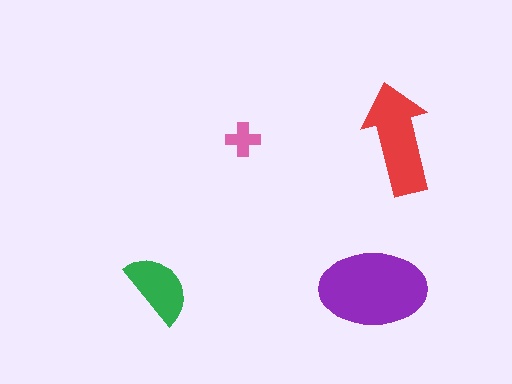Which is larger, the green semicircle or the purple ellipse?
The purple ellipse.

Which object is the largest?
The purple ellipse.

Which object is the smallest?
The pink cross.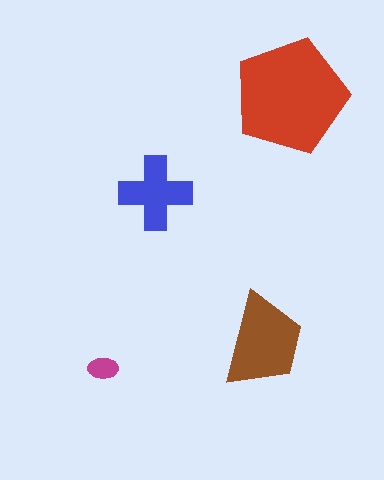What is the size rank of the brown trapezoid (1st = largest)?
2nd.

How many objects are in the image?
There are 4 objects in the image.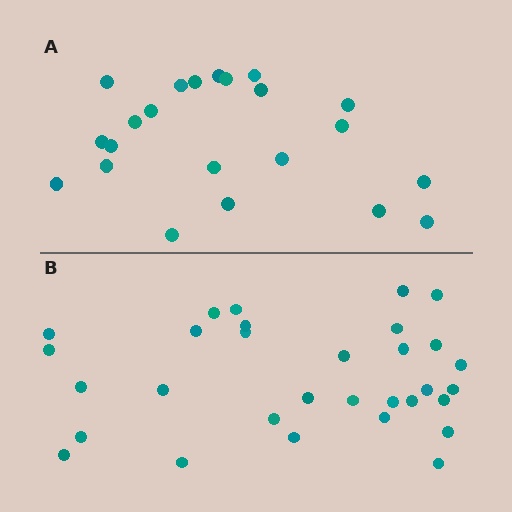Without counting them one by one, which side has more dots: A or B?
Region B (the bottom region) has more dots.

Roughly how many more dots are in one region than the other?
Region B has roughly 8 or so more dots than region A.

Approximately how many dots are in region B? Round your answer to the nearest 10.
About 30 dots. (The exact count is 31, which rounds to 30.)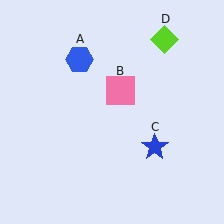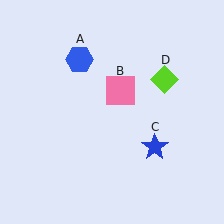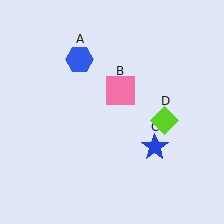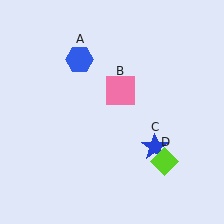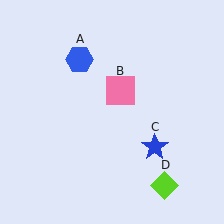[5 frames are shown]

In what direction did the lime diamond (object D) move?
The lime diamond (object D) moved down.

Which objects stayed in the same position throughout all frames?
Blue hexagon (object A) and pink square (object B) and blue star (object C) remained stationary.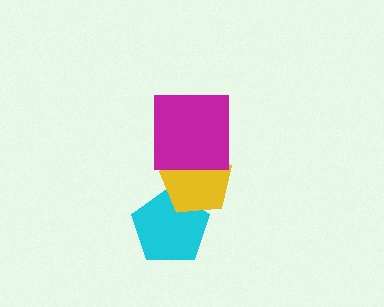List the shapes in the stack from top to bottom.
From top to bottom: the magenta square, the yellow pentagon, the cyan pentagon.